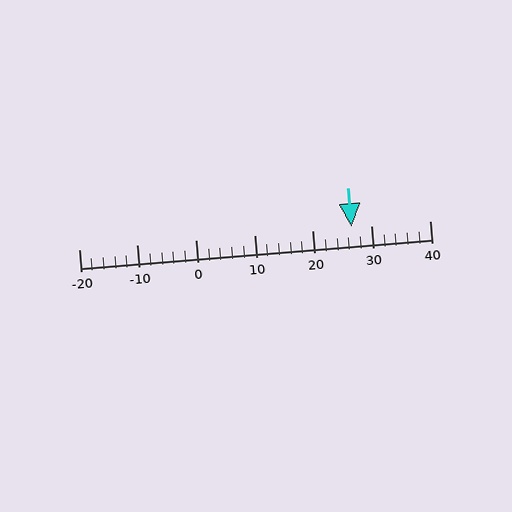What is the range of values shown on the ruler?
The ruler shows values from -20 to 40.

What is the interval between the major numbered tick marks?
The major tick marks are spaced 10 units apart.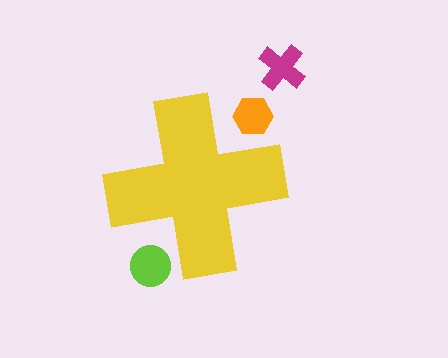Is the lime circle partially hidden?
Yes, the lime circle is partially hidden behind the yellow cross.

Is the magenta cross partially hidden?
No, the magenta cross is fully visible.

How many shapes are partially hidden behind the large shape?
2 shapes are partially hidden.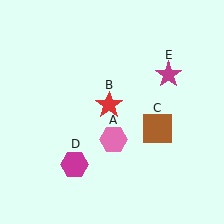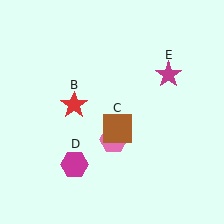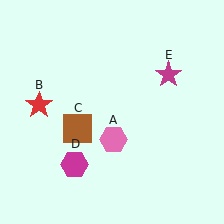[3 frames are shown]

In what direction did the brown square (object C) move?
The brown square (object C) moved left.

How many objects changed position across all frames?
2 objects changed position: red star (object B), brown square (object C).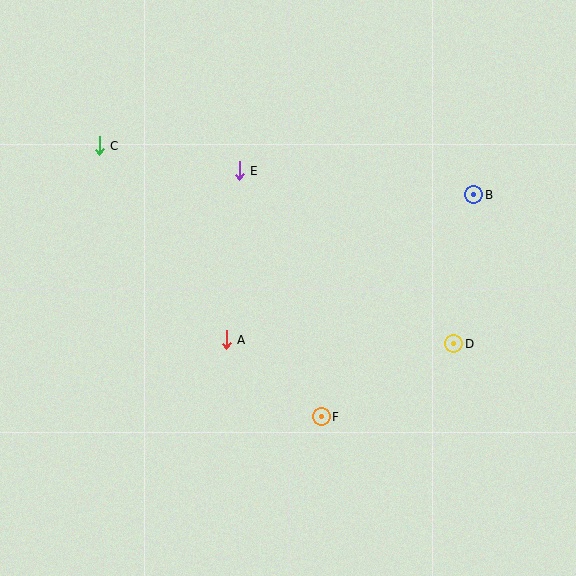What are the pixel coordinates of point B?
Point B is at (474, 195).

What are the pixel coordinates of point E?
Point E is at (239, 171).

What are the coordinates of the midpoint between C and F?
The midpoint between C and F is at (210, 281).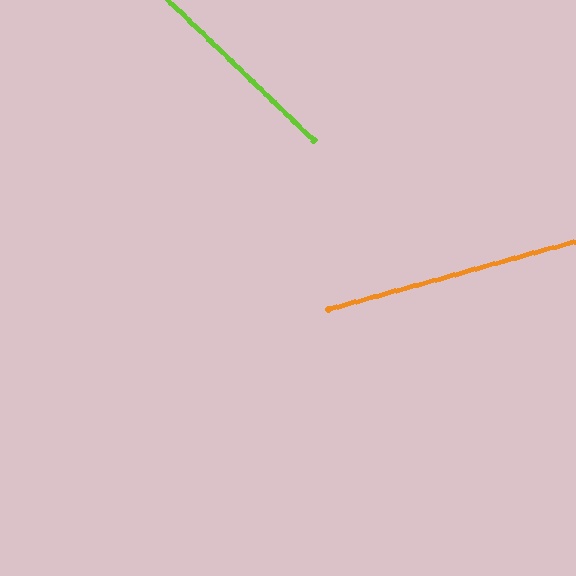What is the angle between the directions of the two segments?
Approximately 59 degrees.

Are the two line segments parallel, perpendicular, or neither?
Neither parallel nor perpendicular — they differ by about 59°.